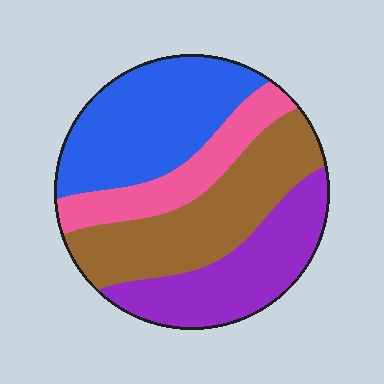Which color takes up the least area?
Pink, at roughly 15%.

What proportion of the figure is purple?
Purple takes up about one quarter (1/4) of the figure.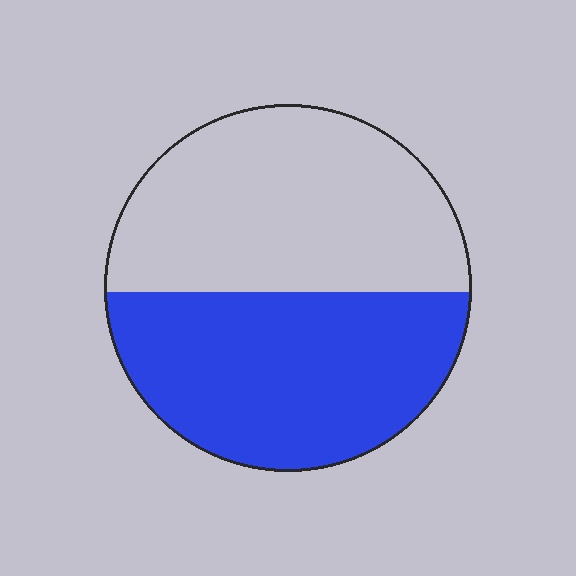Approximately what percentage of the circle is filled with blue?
Approximately 50%.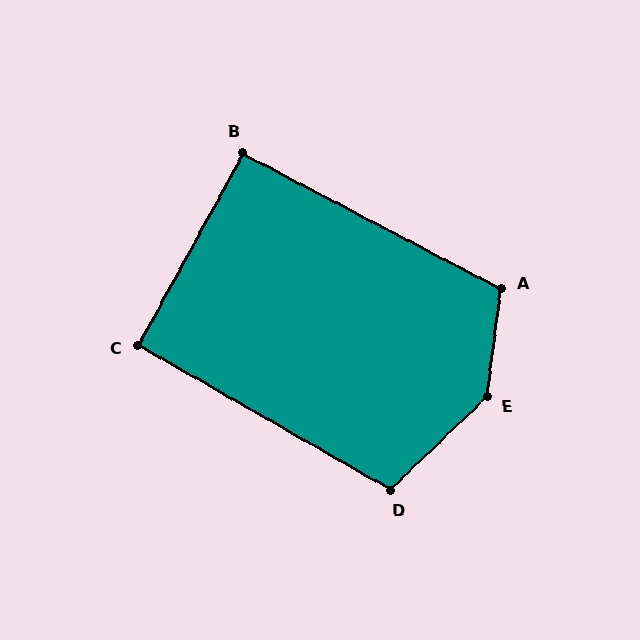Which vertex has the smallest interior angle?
B, at approximately 91 degrees.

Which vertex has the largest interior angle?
E, at approximately 141 degrees.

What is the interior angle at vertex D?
Approximately 106 degrees (obtuse).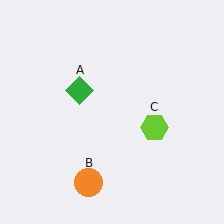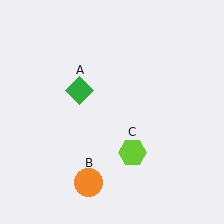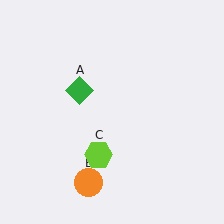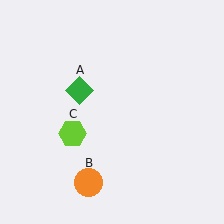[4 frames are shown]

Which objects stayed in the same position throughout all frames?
Green diamond (object A) and orange circle (object B) remained stationary.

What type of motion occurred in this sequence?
The lime hexagon (object C) rotated clockwise around the center of the scene.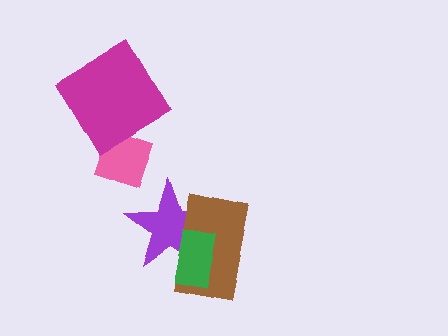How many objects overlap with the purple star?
2 objects overlap with the purple star.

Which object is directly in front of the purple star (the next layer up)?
The brown rectangle is directly in front of the purple star.